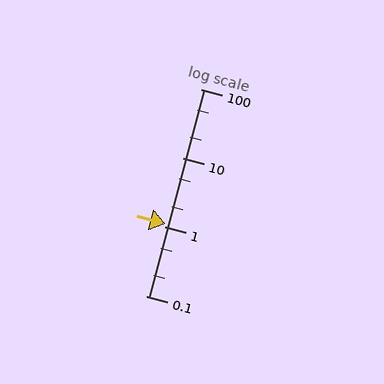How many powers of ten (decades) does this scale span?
The scale spans 3 decades, from 0.1 to 100.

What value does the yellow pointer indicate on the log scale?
The pointer indicates approximately 1.1.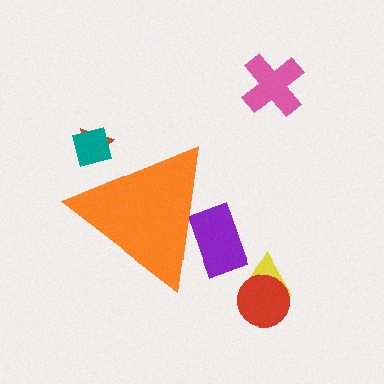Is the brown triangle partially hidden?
Yes, the brown triangle is partially hidden behind the orange triangle.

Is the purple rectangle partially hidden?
Yes, the purple rectangle is partially hidden behind the orange triangle.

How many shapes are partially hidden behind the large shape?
3 shapes are partially hidden.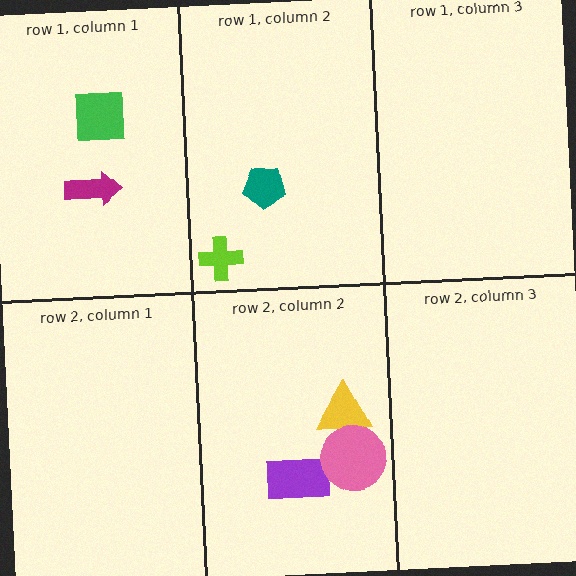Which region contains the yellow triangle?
The row 2, column 2 region.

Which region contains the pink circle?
The row 2, column 2 region.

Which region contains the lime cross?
The row 1, column 2 region.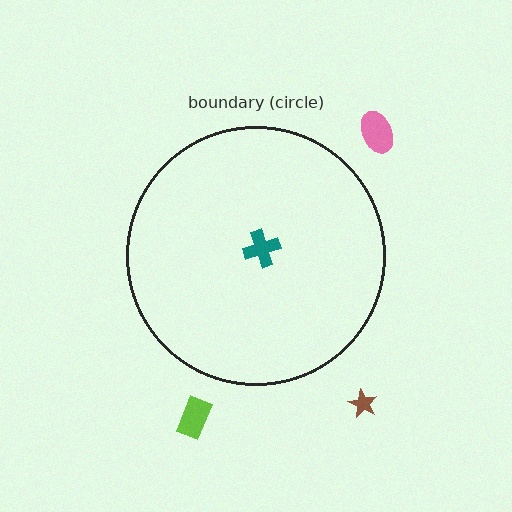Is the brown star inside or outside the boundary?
Outside.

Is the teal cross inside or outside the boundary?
Inside.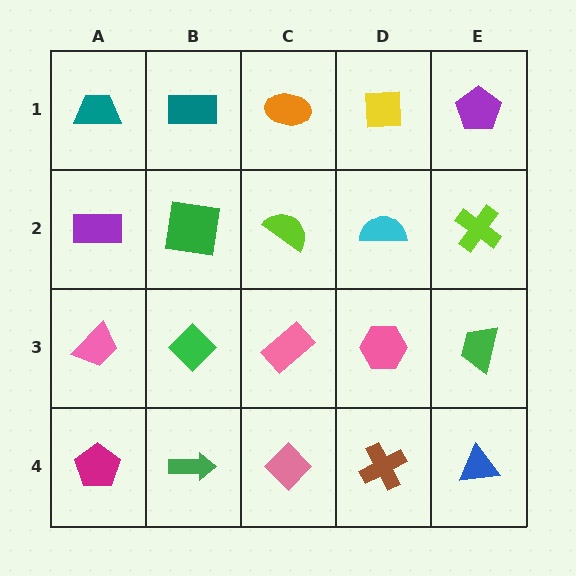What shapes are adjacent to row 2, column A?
A teal trapezoid (row 1, column A), a pink trapezoid (row 3, column A), a green square (row 2, column B).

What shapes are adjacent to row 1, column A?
A purple rectangle (row 2, column A), a teal rectangle (row 1, column B).